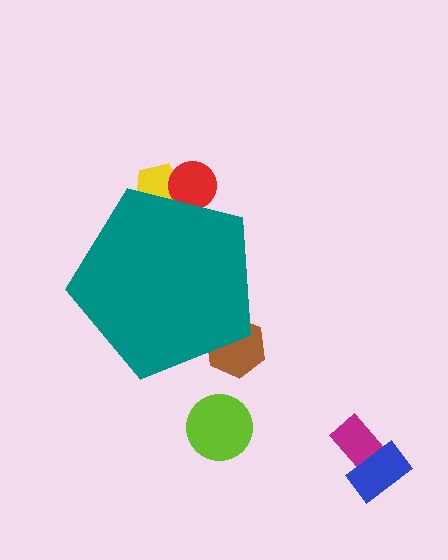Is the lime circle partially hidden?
No, the lime circle is fully visible.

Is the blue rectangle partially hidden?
No, the blue rectangle is fully visible.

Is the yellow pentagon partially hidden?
Yes, the yellow pentagon is partially hidden behind the teal pentagon.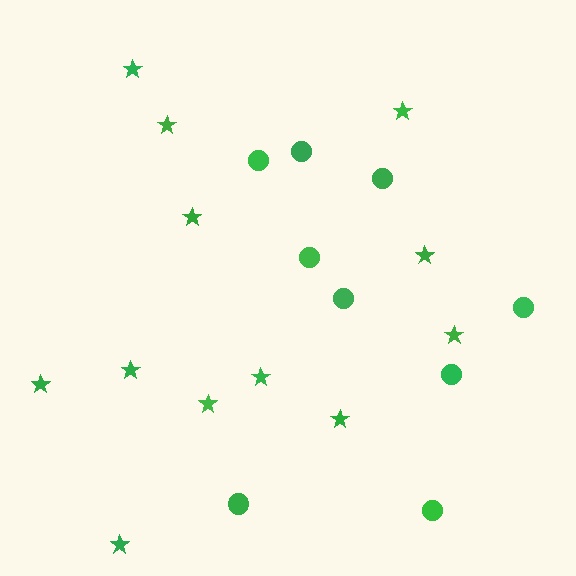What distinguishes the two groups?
There are 2 groups: one group of circles (9) and one group of stars (12).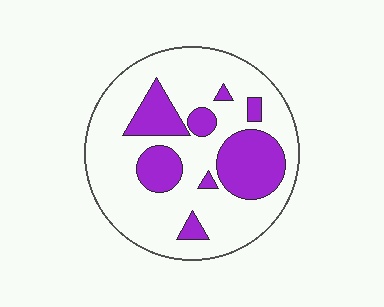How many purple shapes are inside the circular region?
8.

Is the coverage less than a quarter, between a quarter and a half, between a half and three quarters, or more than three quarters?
Between a quarter and a half.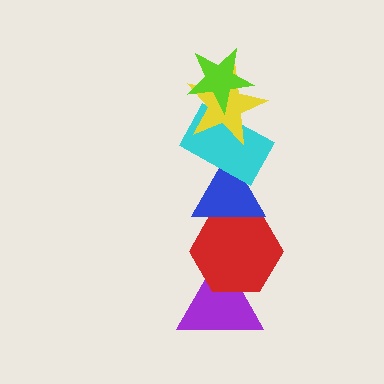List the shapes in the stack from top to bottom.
From top to bottom: the lime star, the yellow star, the cyan rectangle, the blue triangle, the red hexagon, the purple triangle.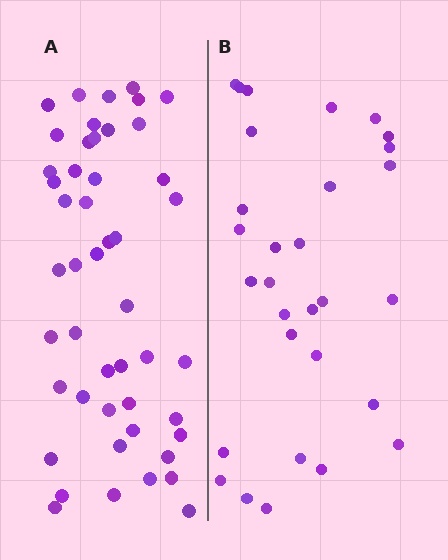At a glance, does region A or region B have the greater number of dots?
Region A (the left region) has more dots.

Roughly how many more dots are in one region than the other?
Region A has approximately 20 more dots than region B.